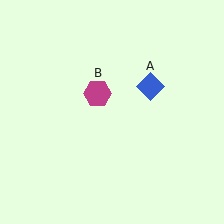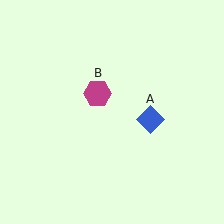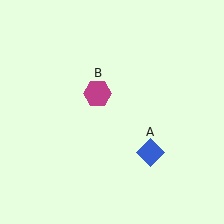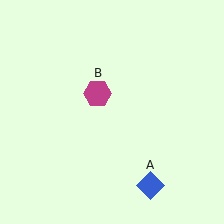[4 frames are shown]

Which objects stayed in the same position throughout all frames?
Magenta hexagon (object B) remained stationary.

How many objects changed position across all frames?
1 object changed position: blue diamond (object A).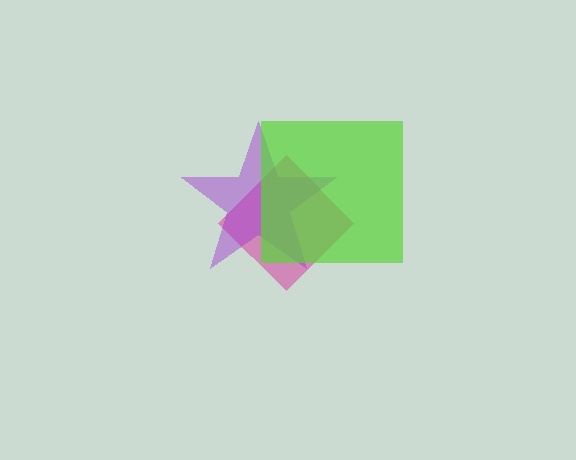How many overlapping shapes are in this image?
There are 3 overlapping shapes in the image.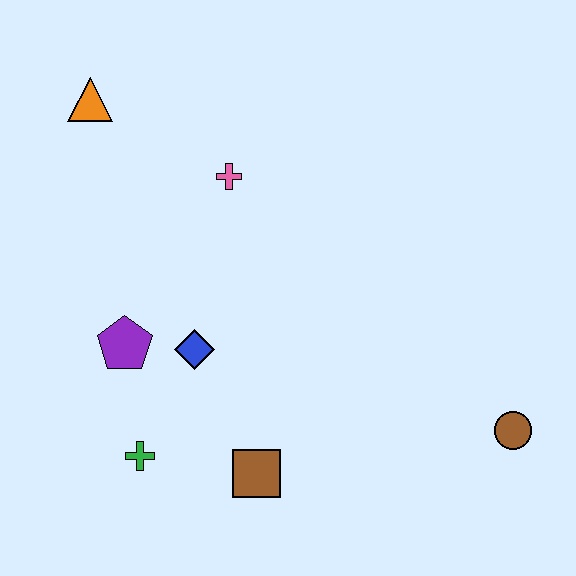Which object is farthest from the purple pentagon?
The brown circle is farthest from the purple pentagon.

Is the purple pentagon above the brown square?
Yes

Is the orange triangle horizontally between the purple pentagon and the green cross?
No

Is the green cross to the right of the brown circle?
No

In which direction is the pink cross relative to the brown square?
The pink cross is above the brown square.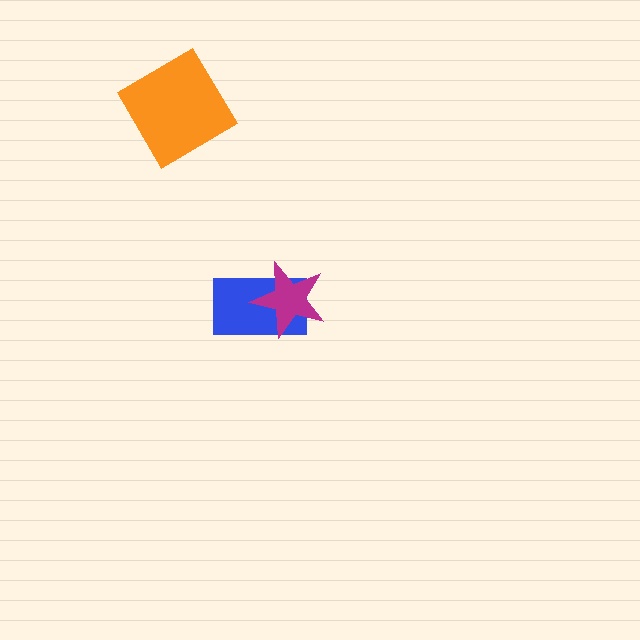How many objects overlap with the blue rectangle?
1 object overlaps with the blue rectangle.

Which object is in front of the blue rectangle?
The magenta star is in front of the blue rectangle.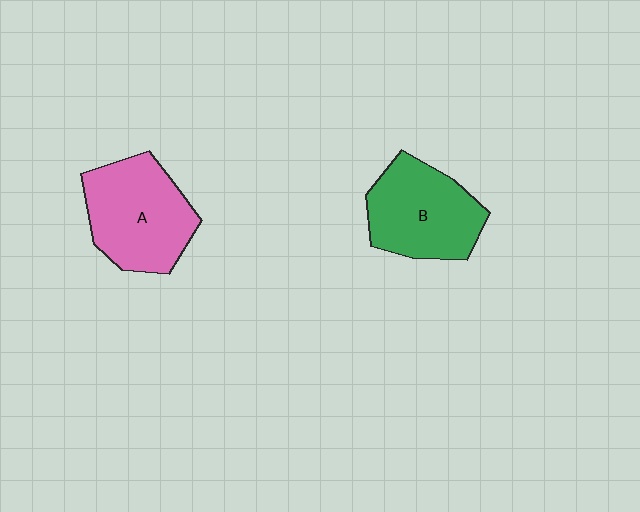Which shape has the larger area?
Shape A (pink).